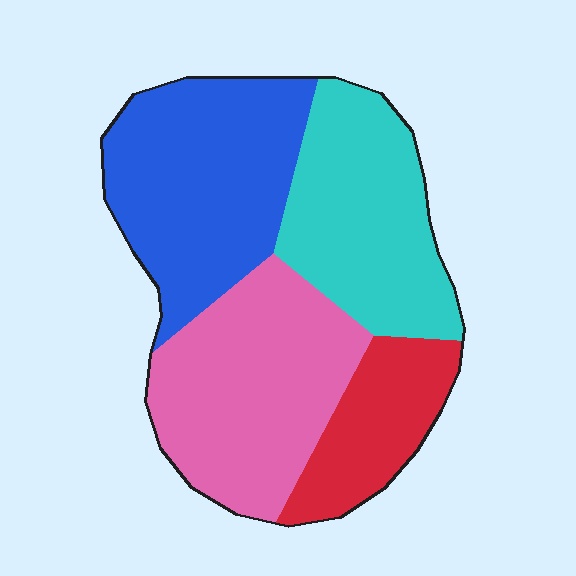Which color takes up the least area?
Red, at roughly 15%.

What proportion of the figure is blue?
Blue covers roughly 30% of the figure.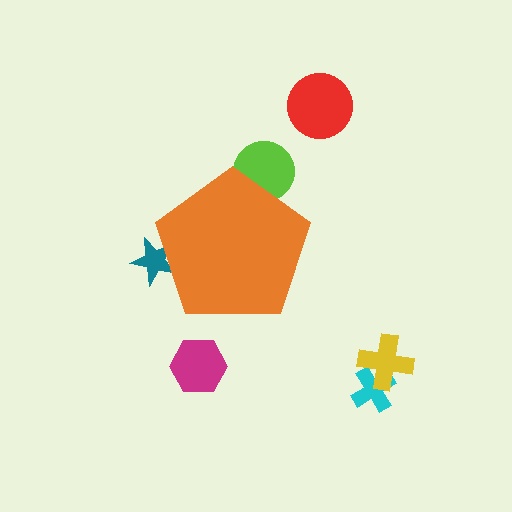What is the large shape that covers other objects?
An orange pentagon.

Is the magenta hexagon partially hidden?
No, the magenta hexagon is fully visible.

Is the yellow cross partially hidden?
No, the yellow cross is fully visible.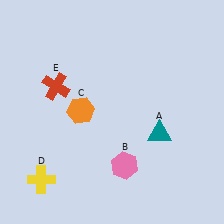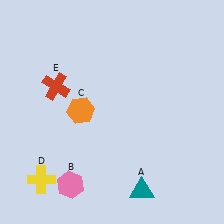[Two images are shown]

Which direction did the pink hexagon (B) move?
The pink hexagon (B) moved left.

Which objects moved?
The objects that moved are: the teal triangle (A), the pink hexagon (B).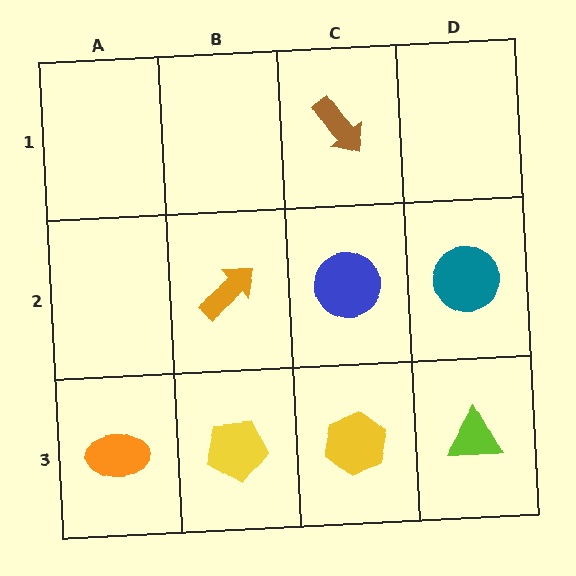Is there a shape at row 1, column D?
No, that cell is empty.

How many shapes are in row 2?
3 shapes.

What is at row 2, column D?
A teal circle.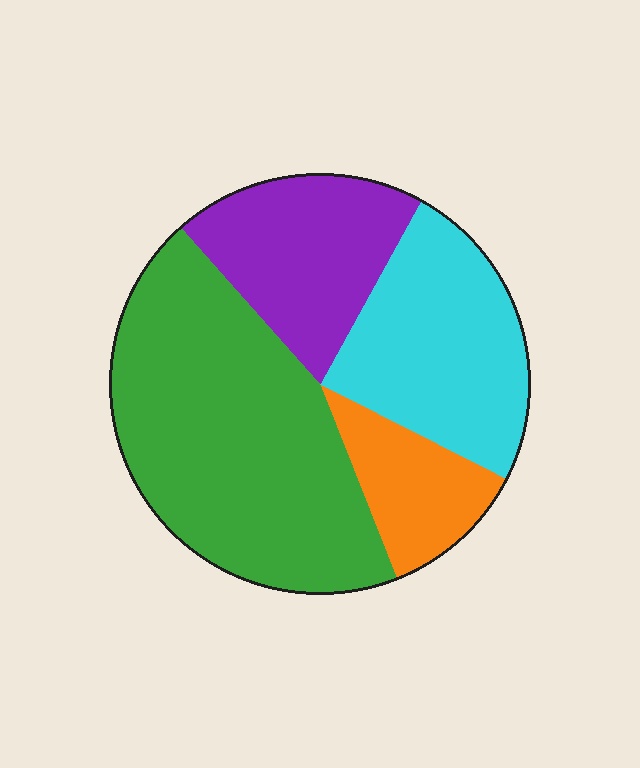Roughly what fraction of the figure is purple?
Purple takes up less than a quarter of the figure.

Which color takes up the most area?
Green, at roughly 45%.